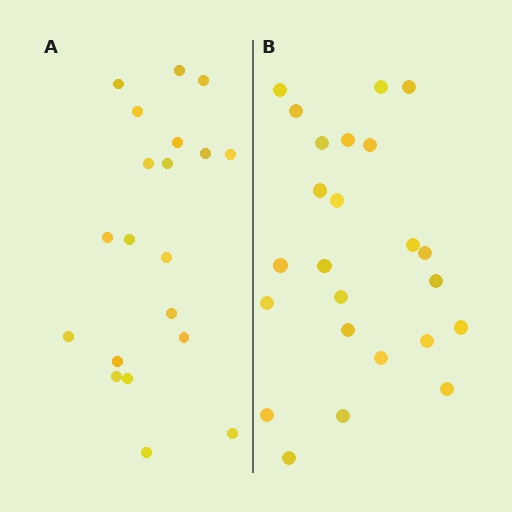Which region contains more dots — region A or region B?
Region B (the right region) has more dots.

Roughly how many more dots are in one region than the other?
Region B has about 4 more dots than region A.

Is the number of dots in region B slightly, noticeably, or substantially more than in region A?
Region B has only slightly more — the two regions are fairly close. The ratio is roughly 1.2 to 1.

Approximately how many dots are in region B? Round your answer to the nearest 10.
About 20 dots. (The exact count is 24, which rounds to 20.)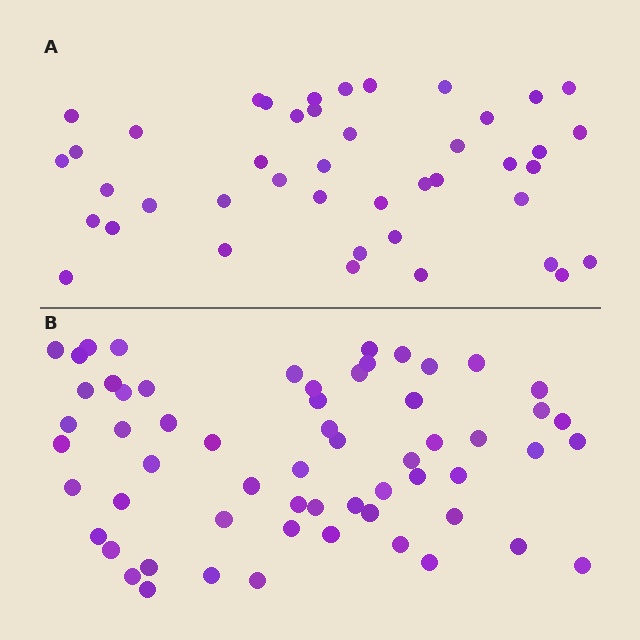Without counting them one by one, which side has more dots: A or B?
Region B (the bottom region) has more dots.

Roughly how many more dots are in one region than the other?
Region B has approximately 15 more dots than region A.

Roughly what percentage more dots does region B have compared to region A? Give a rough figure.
About 40% more.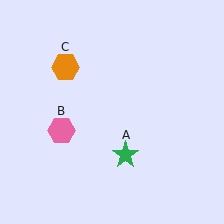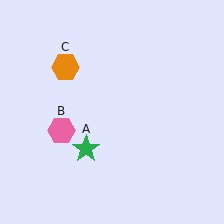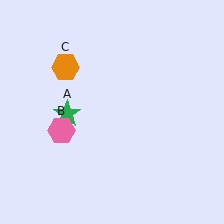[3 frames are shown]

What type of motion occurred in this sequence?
The green star (object A) rotated clockwise around the center of the scene.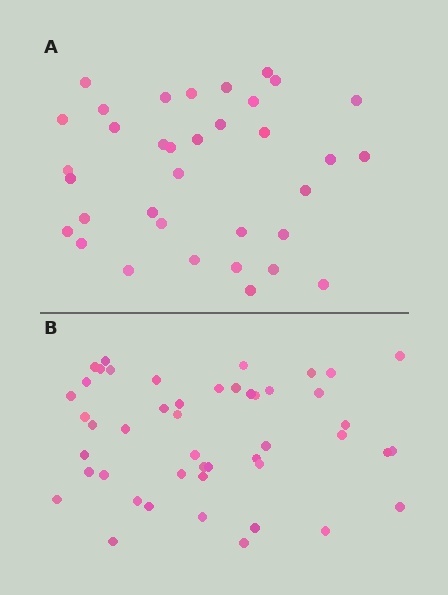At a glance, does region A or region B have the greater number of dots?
Region B (the bottom region) has more dots.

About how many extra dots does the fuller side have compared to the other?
Region B has roughly 12 or so more dots than region A.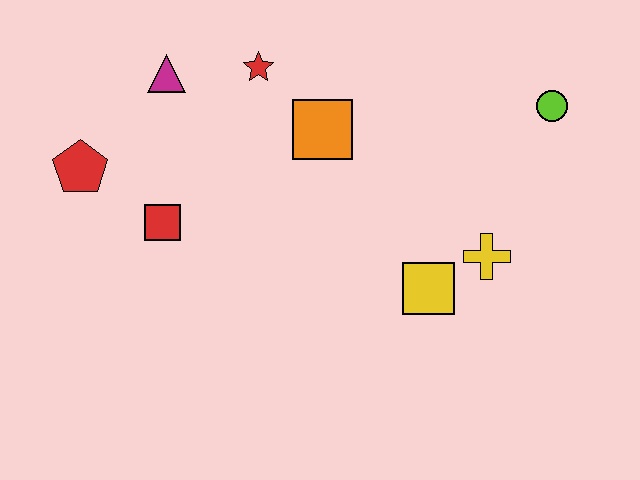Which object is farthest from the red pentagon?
The lime circle is farthest from the red pentagon.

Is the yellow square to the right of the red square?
Yes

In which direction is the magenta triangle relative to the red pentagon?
The magenta triangle is above the red pentagon.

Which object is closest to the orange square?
The red star is closest to the orange square.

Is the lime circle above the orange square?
Yes